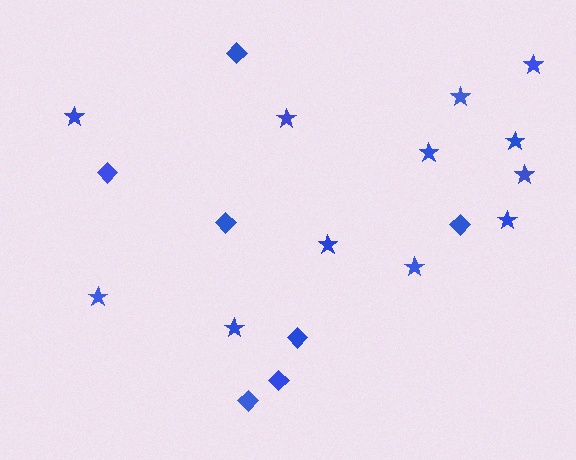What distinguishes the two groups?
There are 2 groups: one group of diamonds (7) and one group of stars (12).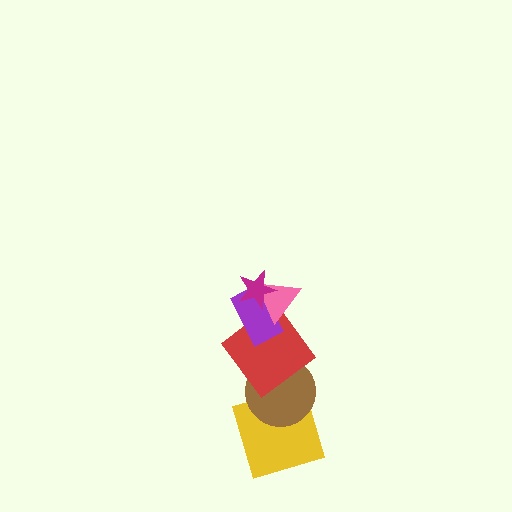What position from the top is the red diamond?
The red diamond is 4th from the top.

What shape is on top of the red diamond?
The purple rectangle is on top of the red diamond.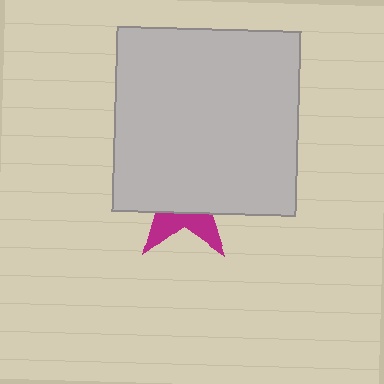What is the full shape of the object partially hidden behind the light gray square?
The partially hidden object is a magenta star.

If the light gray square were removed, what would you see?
You would see the complete magenta star.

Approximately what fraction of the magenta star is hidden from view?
Roughly 69% of the magenta star is hidden behind the light gray square.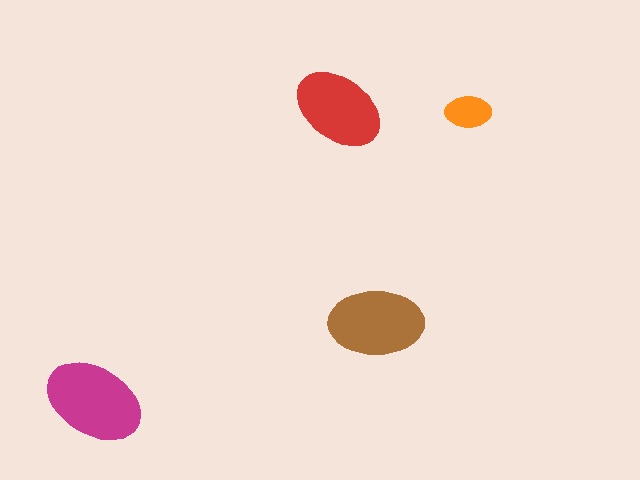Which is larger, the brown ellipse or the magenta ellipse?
The magenta one.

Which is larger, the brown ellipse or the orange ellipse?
The brown one.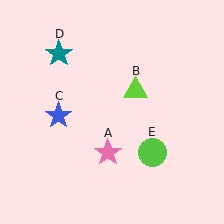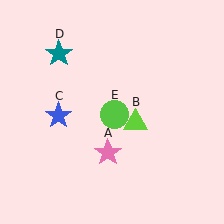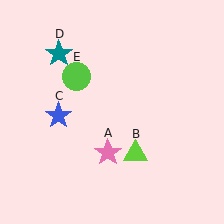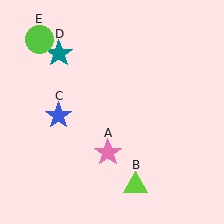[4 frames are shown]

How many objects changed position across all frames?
2 objects changed position: lime triangle (object B), lime circle (object E).